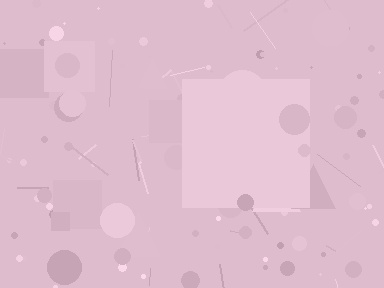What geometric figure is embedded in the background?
A square is embedded in the background.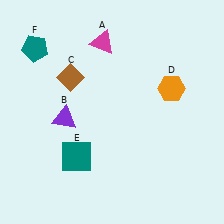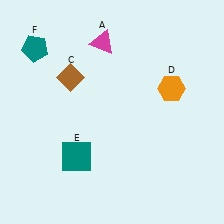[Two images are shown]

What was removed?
The purple triangle (B) was removed in Image 2.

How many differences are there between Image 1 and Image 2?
There is 1 difference between the two images.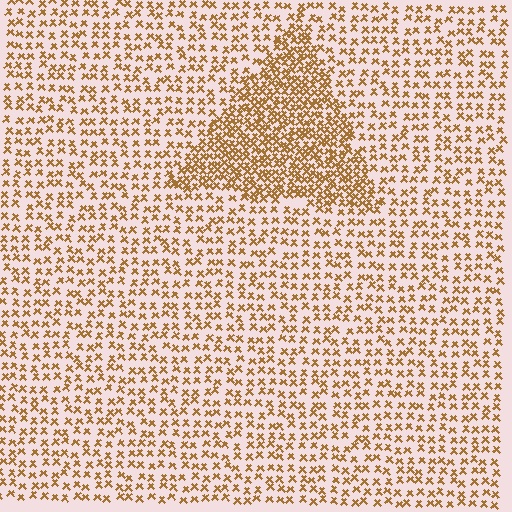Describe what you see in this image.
The image contains small brown elements arranged at two different densities. A triangle-shaped region is visible where the elements are more densely packed than the surrounding area.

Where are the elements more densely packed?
The elements are more densely packed inside the triangle boundary.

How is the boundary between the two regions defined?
The boundary is defined by a change in element density (approximately 2.2x ratio). All elements are the same color, size, and shape.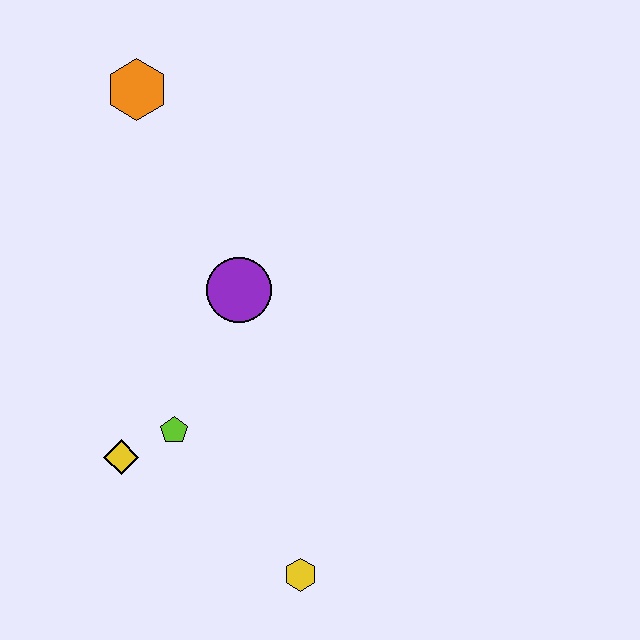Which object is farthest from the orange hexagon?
The yellow hexagon is farthest from the orange hexagon.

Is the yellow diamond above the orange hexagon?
No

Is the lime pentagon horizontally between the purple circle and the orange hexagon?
Yes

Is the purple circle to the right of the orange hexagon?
Yes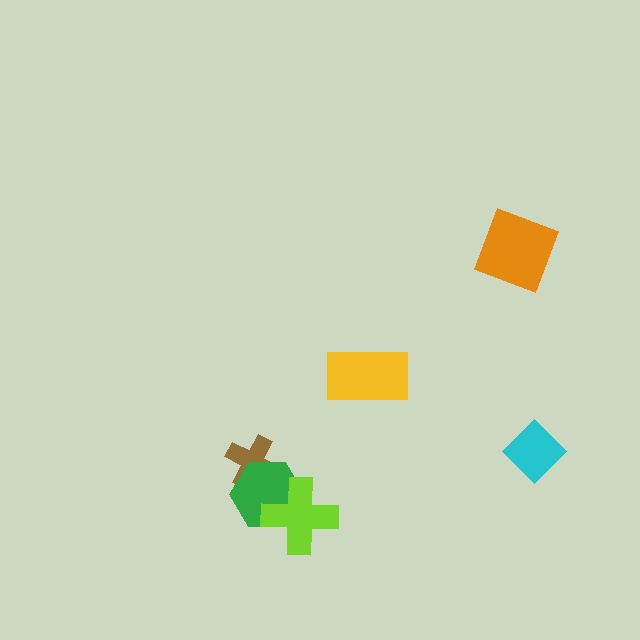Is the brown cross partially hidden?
Yes, it is partially covered by another shape.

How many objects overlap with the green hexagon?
2 objects overlap with the green hexagon.